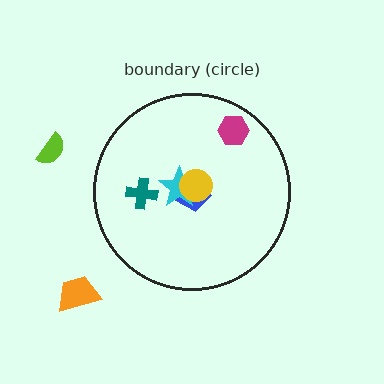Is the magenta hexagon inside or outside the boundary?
Inside.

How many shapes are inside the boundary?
5 inside, 2 outside.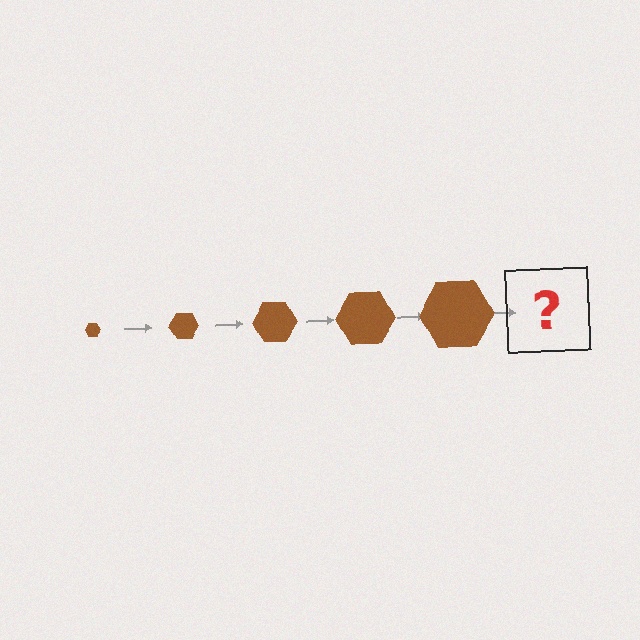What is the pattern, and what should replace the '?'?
The pattern is that the hexagon gets progressively larger each step. The '?' should be a brown hexagon, larger than the previous one.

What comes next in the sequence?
The next element should be a brown hexagon, larger than the previous one.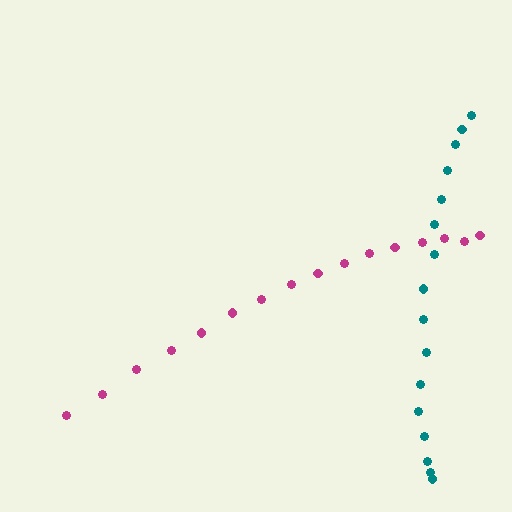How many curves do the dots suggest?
There are 2 distinct paths.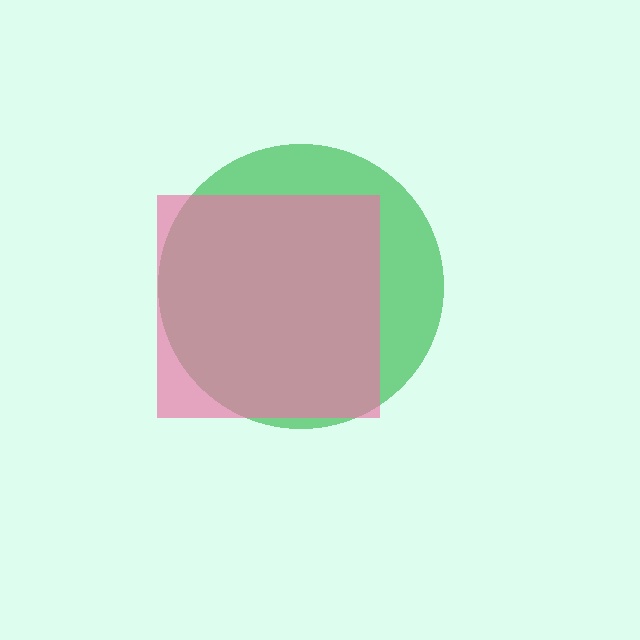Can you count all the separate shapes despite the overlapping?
Yes, there are 2 separate shapes.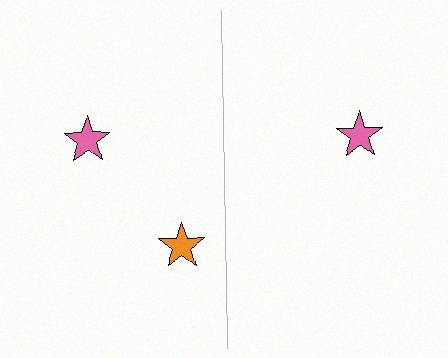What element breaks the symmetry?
A orange star is missing from the right side.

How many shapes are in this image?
There are 3 shapes in this image.